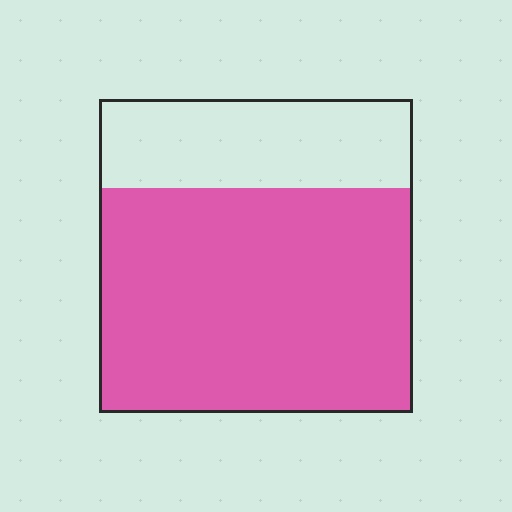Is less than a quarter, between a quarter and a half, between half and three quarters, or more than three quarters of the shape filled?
Between half and three quarters.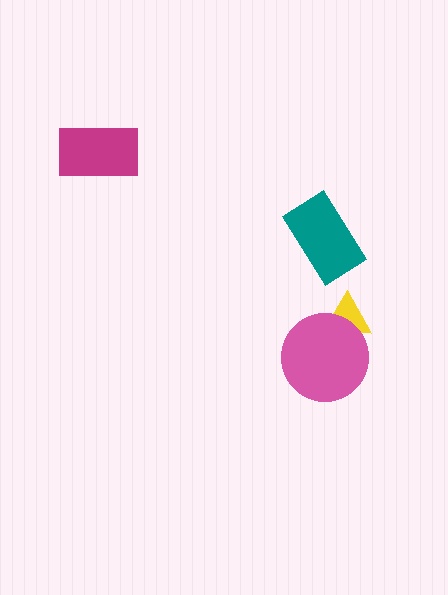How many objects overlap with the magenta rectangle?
0 objects overlap with the magenta rectangle.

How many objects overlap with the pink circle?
1 object overlaps with the pink circle.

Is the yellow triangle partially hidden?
Yes, it is partially covered by another shape.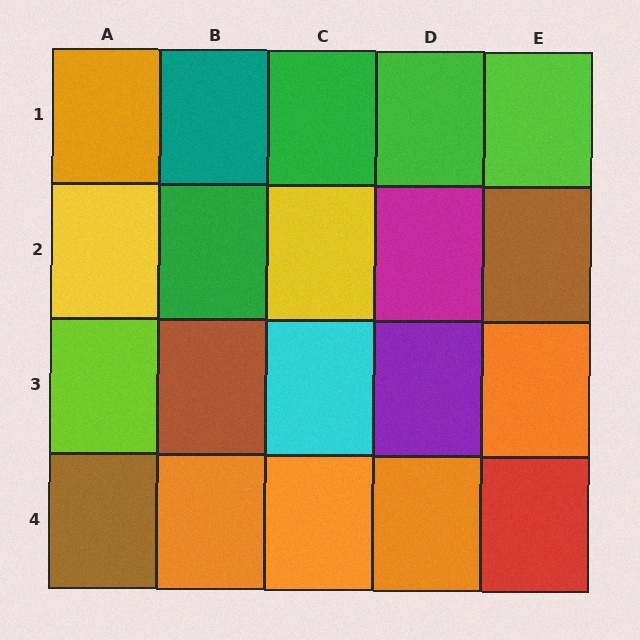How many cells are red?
1 cell is red.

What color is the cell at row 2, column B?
Green.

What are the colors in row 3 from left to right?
Lime, brown, cyan, purple, orange.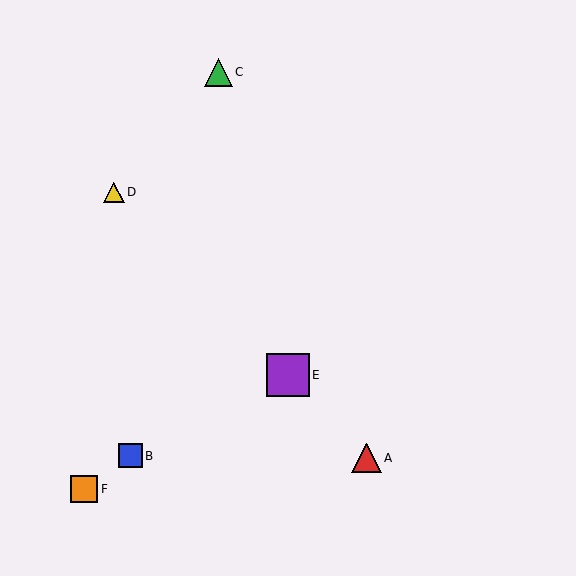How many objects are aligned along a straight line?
3 objects (A, D, E) are aligned along a straight line.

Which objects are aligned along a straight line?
Objects A, D, E are aligned along a straight line.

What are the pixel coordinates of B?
Object B is at (131, 456).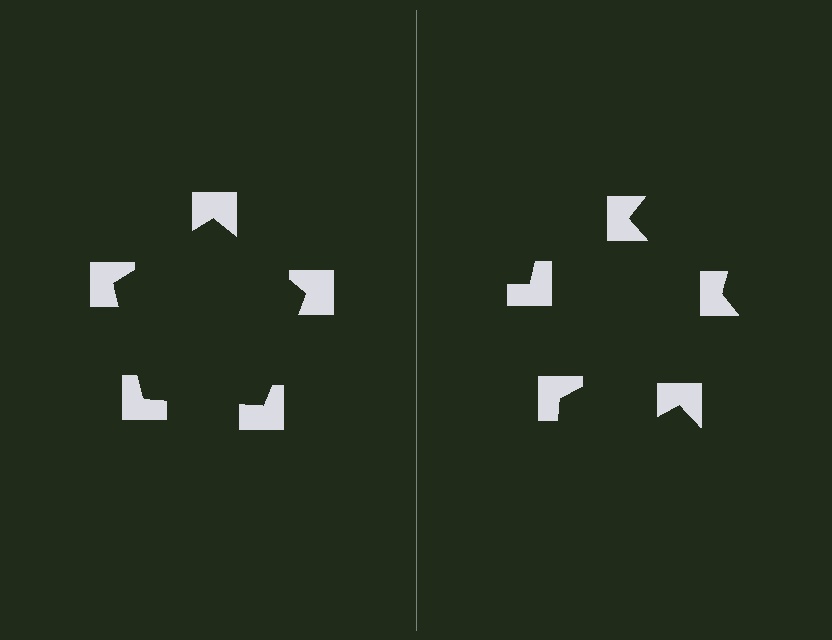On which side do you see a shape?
An illusory pentagon appears on the left side. On the right side the wedge cuts are rotated, so no coherent shape forms.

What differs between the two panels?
The notched squares are positioned identically on both sides; only the wedge orientations differ. On the left they align to a pentagon; on the right they are misaligned.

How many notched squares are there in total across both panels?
10 — 5 on each side.